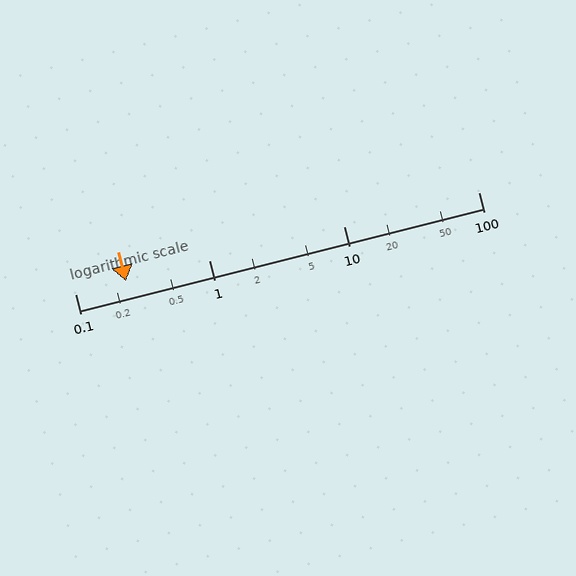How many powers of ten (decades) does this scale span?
The scale spans 3 decades, from 0.1 to 100.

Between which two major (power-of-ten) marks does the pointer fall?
The pointer is between 0.1 and 1.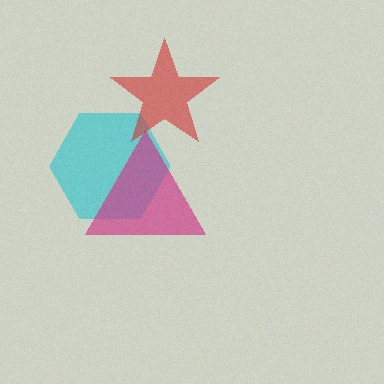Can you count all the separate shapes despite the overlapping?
Yes, there are 3 separate shapes.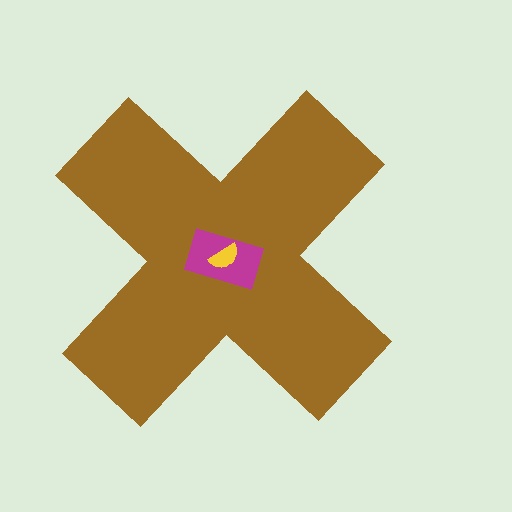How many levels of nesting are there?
3.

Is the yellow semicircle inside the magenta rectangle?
Yes.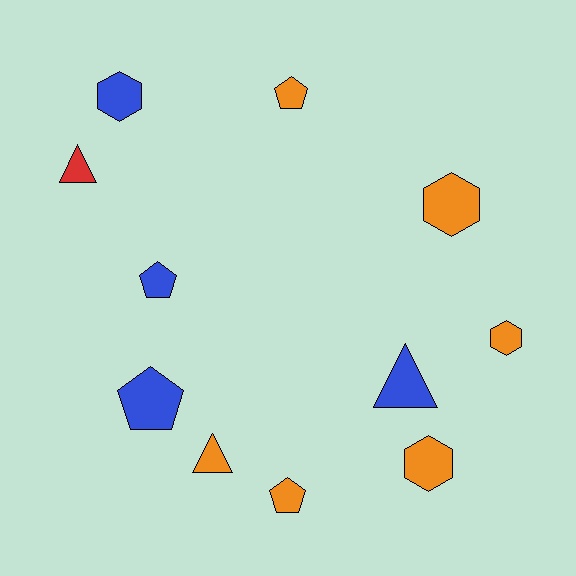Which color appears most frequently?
Orange, with 6 objects.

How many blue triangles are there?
There is 1 blue triangle.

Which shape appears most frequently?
Pentagon, with 4 objects.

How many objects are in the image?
There are 11 objects.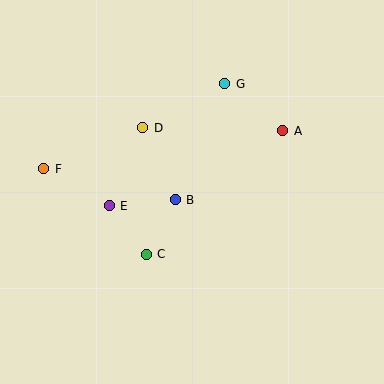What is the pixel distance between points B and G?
The distance between B and G is 126 pixels.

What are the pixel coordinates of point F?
Point F is at (44, 169).